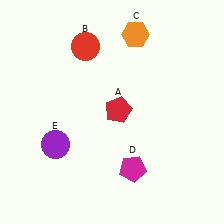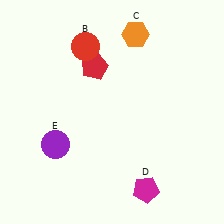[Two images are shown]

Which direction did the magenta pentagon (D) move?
The magenta pentagon (D) moved down.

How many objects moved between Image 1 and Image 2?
2 objects moved between the two images.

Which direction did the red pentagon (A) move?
The red pentagon (A) moved up.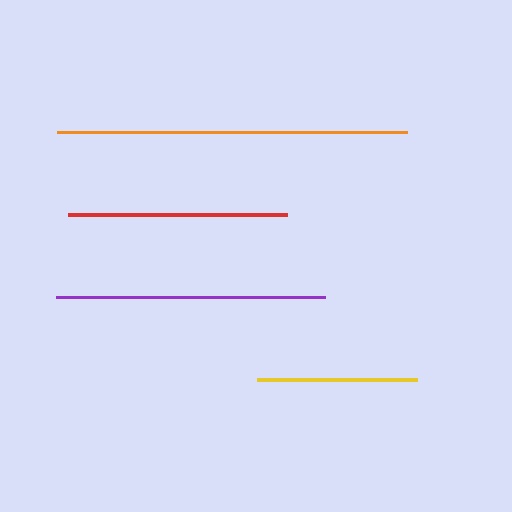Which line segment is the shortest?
The yellow line is the shortest at approximately 160 pixels.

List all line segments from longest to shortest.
From longest to shortest: orange, purple, red, yellow.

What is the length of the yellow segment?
The yellow segment is approximately 160 pixels long.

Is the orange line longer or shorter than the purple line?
The orange line is longer than the purple line.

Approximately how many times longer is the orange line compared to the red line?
The orange line is approximately 1.6 times the length of the red line.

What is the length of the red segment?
The red segment is approximately 219 pixels long.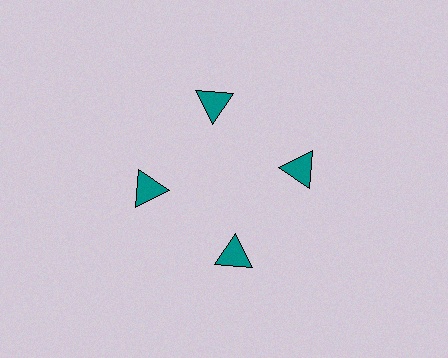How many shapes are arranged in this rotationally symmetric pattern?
There are 4 shapes, arranged in 4 groups of 1.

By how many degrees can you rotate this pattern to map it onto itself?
The pattern maps onto itself every 90 degrees of rotation.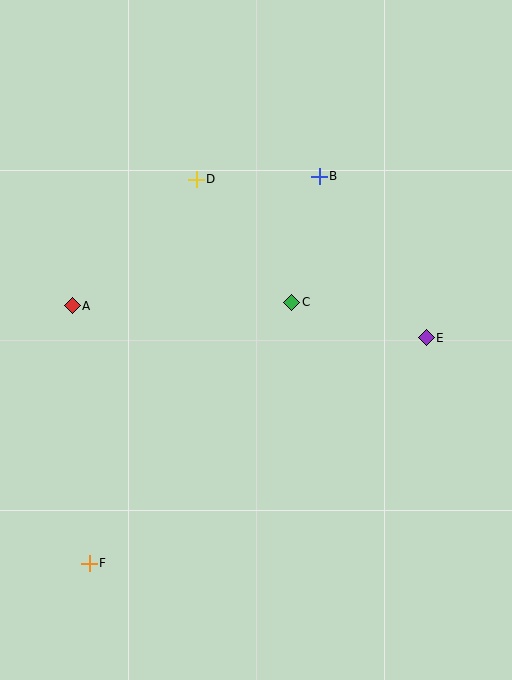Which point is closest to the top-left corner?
Point D is closest to the top-left corner.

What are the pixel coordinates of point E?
Point E is at (426, 338).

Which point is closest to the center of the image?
Point C at (292, 302) is closest to the center.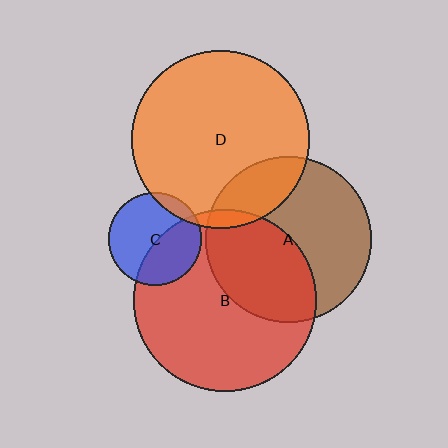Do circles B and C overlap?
Yes.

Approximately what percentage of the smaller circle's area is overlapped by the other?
Approximately 40%.